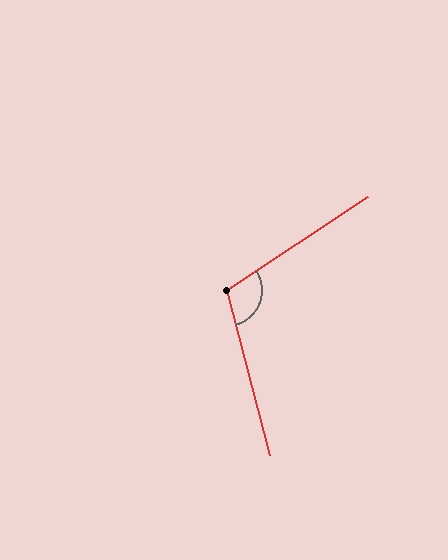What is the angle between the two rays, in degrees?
Approximately 109 degrees.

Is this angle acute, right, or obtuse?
It is obtuse.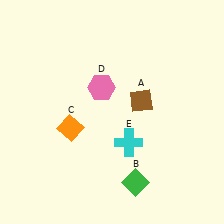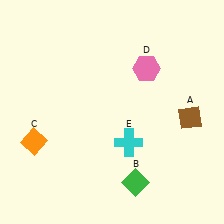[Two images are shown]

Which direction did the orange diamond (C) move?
The orange diamond (C) moved left.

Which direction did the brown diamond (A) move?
The brown diamond (A) moved right.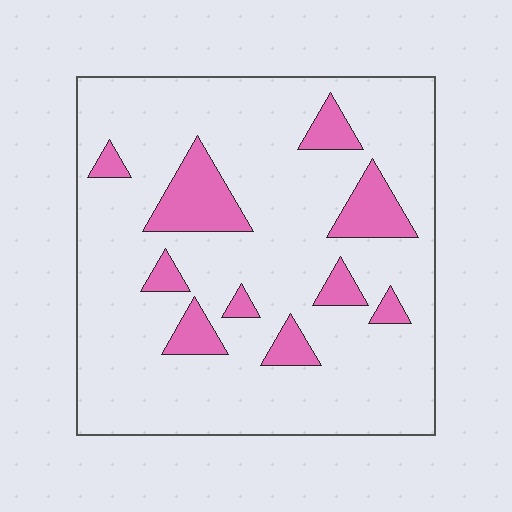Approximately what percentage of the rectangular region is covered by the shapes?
Approximately 15%.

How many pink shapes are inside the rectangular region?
10.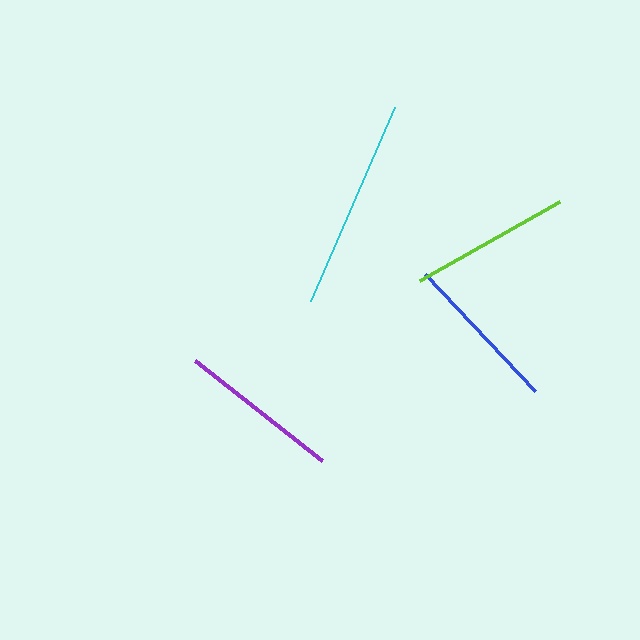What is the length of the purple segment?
The purple segment is approximately 162 pixels long.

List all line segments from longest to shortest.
From longest to shortest: cyan, purple, lime, blue.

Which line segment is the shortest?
The blue line is the shortest at approximately 160 pixels.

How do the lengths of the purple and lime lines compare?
The purple and lime lines are approximately the same length.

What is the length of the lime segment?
The lime segment is approximately 160 pixels long.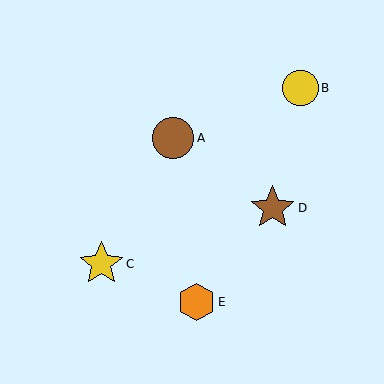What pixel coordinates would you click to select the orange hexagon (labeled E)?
Click at (196, 302) to select the orange hexagon E.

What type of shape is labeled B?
Shape B is a yellow circle.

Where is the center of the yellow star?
The center of the yellow star is at (101, 264).